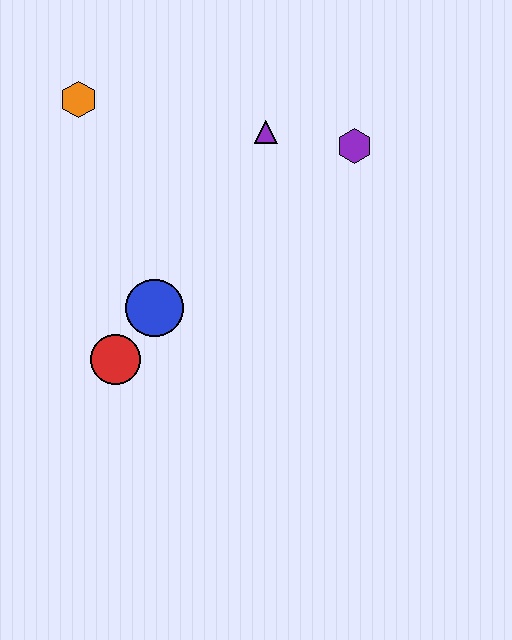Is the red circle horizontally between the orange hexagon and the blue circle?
Yes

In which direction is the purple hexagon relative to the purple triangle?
The purple hexagon is to the right of the purple triangle.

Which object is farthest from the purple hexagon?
The red circle is farthest from the purple hexagon.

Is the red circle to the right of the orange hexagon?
Yes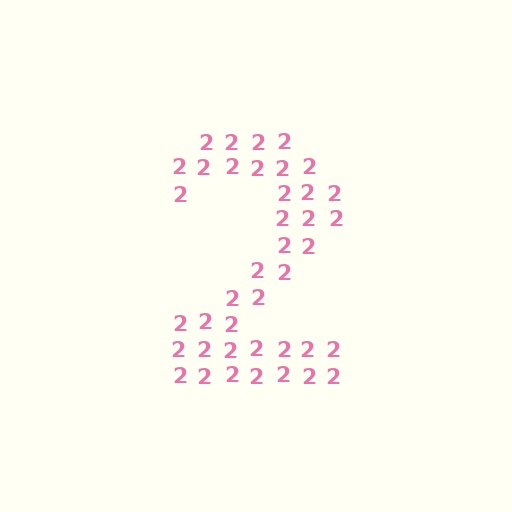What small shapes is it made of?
It is made of small digit 2's.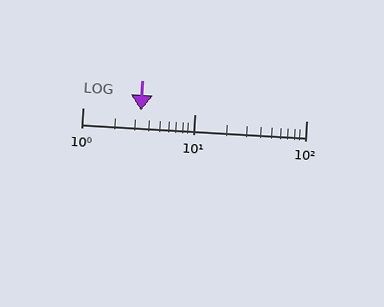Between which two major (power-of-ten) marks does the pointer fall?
The pointer is between 1 and 10.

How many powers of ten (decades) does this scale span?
The scale spans 2 decades, from 1 to 100.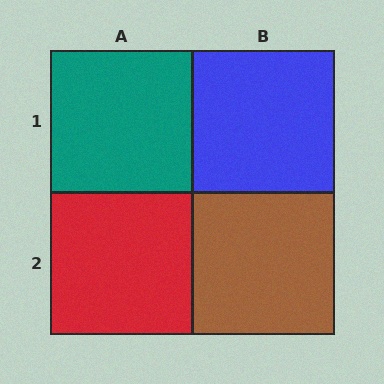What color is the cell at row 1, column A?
Teal.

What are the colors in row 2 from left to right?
Red, brown.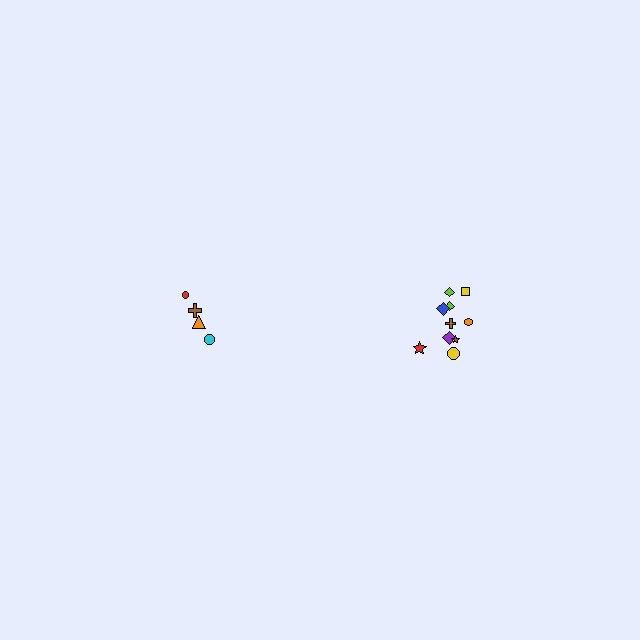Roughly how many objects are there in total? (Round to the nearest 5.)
Roughly 15 objects in total.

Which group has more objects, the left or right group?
The right group.